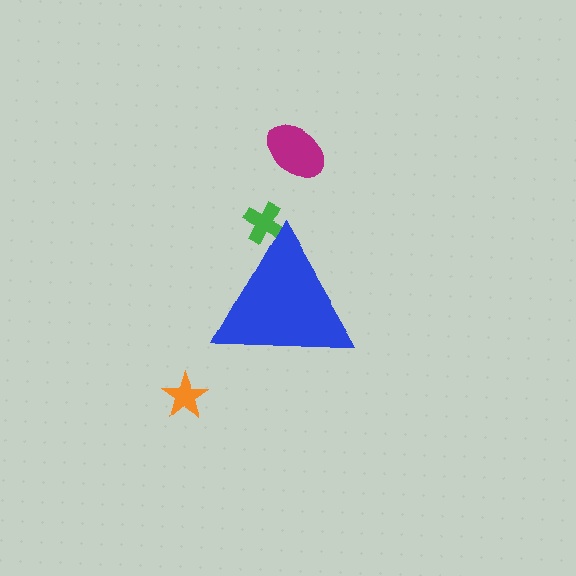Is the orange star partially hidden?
No, the orange star is fully visible.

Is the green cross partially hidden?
Yes, the green cross is partially hidden behind the blue triangle.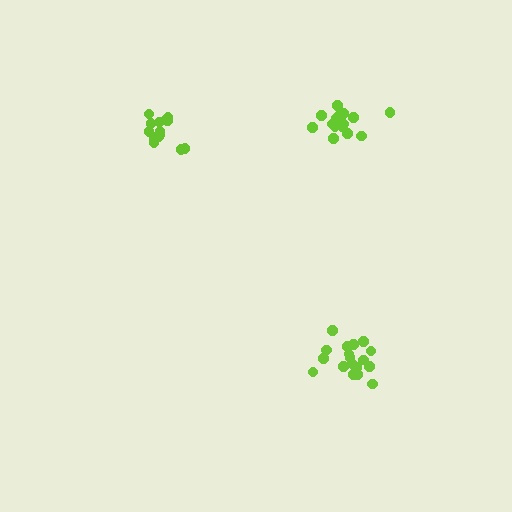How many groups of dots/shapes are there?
There are 3 groups.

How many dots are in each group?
Group 1: 15 dots, Group 2: 19 dots, Group 3: 16 dots (50 total).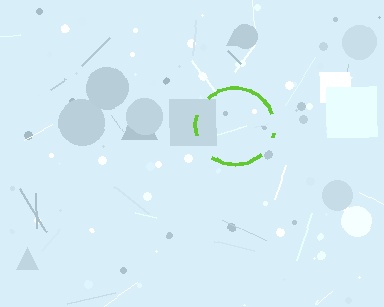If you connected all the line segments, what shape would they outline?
They would outline a circle.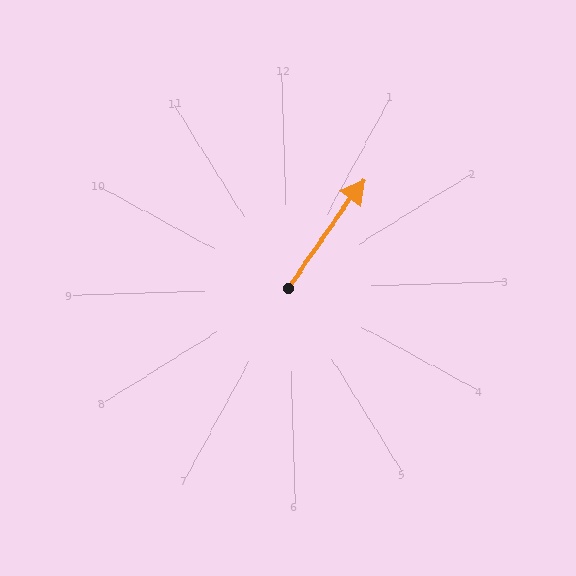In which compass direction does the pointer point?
Northeast.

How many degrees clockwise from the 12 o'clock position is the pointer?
Approximately 37 degrees.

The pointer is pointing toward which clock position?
Roughly 1 o'clock.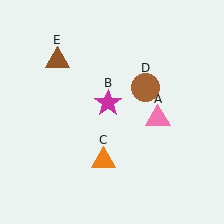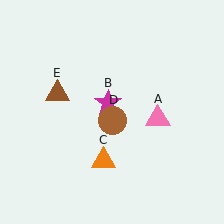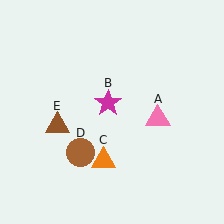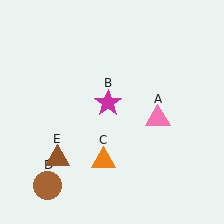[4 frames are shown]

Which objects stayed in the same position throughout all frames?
Pink triangle (object A) and magenta star (object B) and orange triangle (object C) remained stationary.